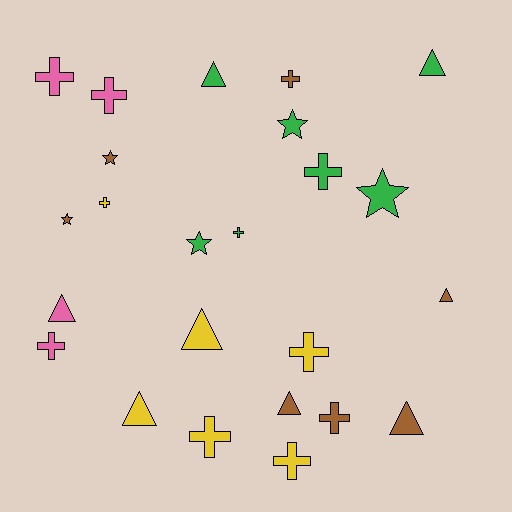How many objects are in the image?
There are 24 objects.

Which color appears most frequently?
Green, with 7 objects.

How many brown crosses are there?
There are 2 brown crosses.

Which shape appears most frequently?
Cross, with 11 objects.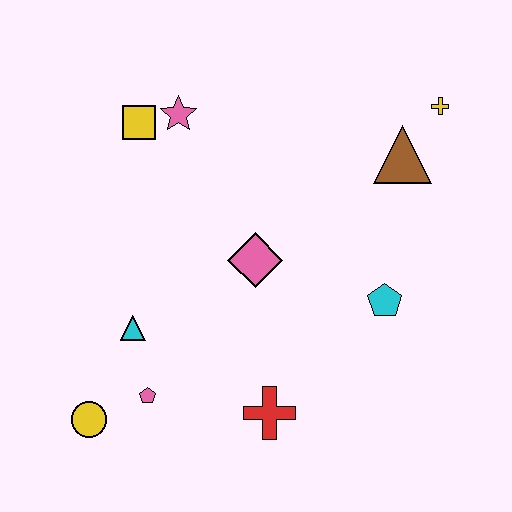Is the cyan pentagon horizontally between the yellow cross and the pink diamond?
Yes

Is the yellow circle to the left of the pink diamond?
Yes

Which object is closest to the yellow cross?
The brown triangle is closest to the yellow cross.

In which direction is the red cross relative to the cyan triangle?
The red cross is to the right of the cyan triangle.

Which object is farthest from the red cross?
The yellow cross is farthest from the red cross.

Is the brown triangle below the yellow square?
Yes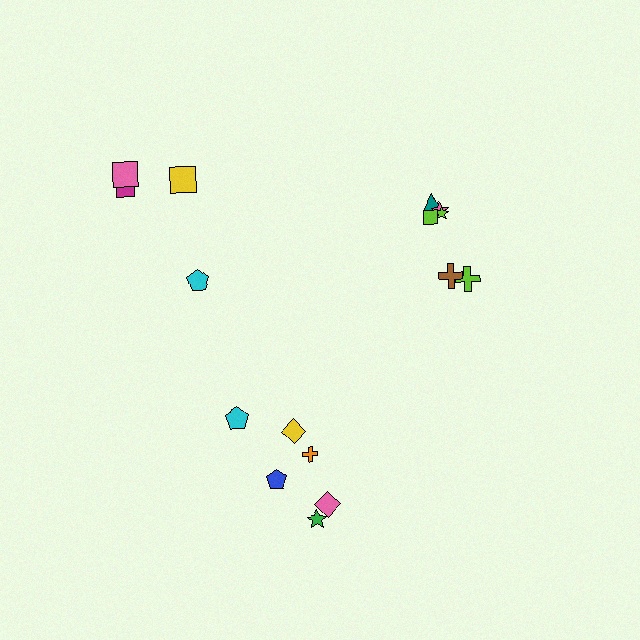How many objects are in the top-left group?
There are 4 objects.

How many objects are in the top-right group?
There are 6 objects.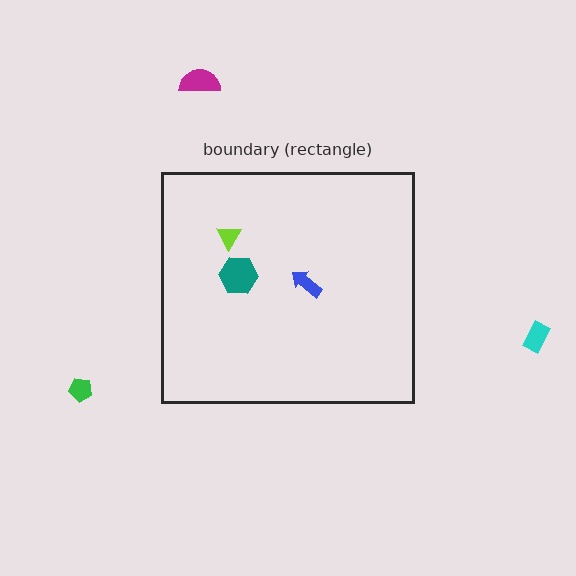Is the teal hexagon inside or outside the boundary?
Inside.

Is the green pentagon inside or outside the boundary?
Outside.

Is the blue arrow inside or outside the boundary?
Inside.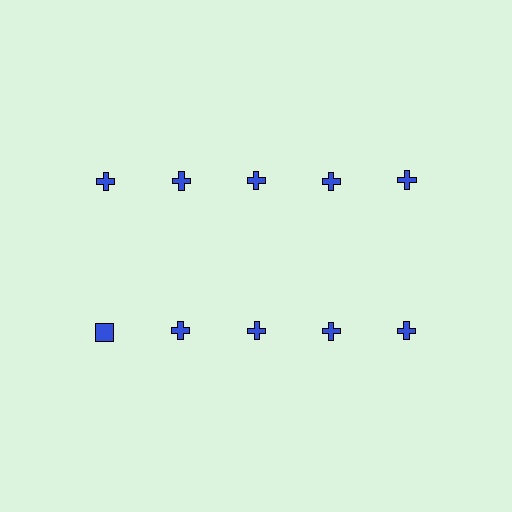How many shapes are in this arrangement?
There are 10 shapes arranged in a grid pattern.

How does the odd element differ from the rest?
It has a different shape: square instead of cross.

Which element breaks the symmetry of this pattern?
The blue square in the second row, leftmost column breaks the symmetry. All other shapes are blue crosses.